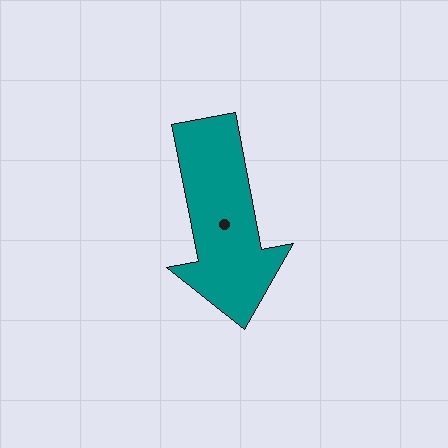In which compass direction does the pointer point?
South.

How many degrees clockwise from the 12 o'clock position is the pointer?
Approximately 169 degrees.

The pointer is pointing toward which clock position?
Roughly 6 o'clock.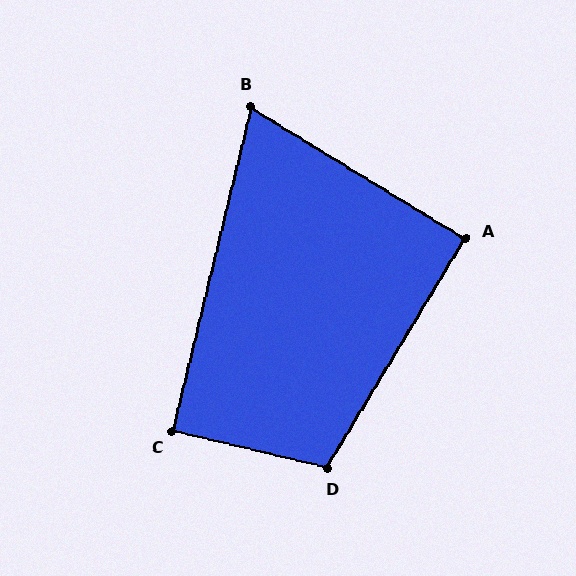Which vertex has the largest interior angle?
D, at approximately 108 degrees.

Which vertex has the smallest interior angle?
B, at approximately 72 degrees.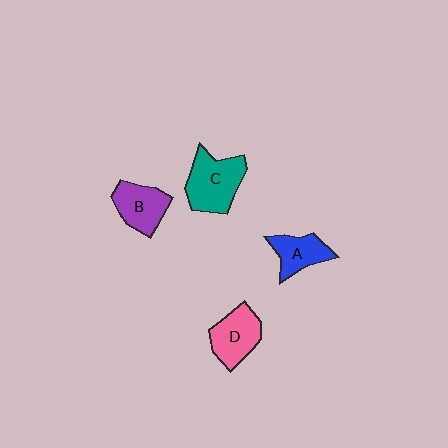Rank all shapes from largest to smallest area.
From largest to smallest: C (teal), D (pink), B (purple), A (blue).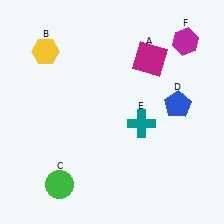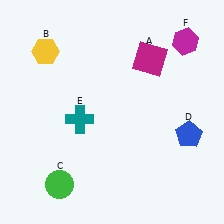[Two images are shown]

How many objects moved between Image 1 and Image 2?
2 objects moved between the two images.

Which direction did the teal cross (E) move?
The teal cross (E) moved left.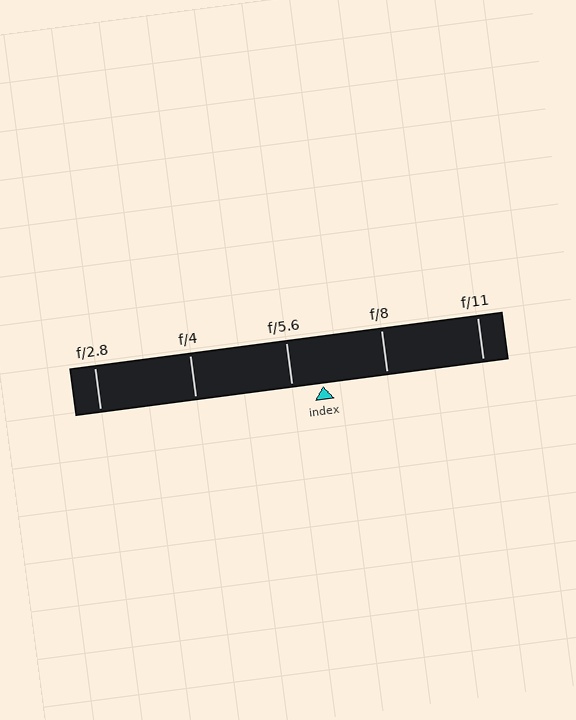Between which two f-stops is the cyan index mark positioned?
The index mark is between f/5.6 and f/8.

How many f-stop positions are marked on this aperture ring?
There are 5 f-stop positions marked.